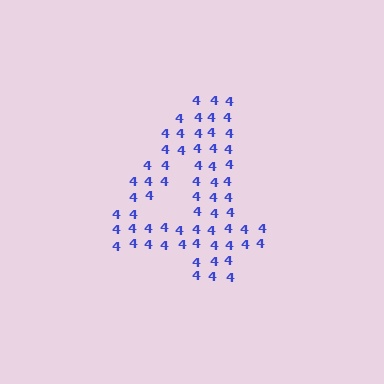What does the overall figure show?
The overall figure shows the digit 4.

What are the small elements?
The small elements are digit 4's.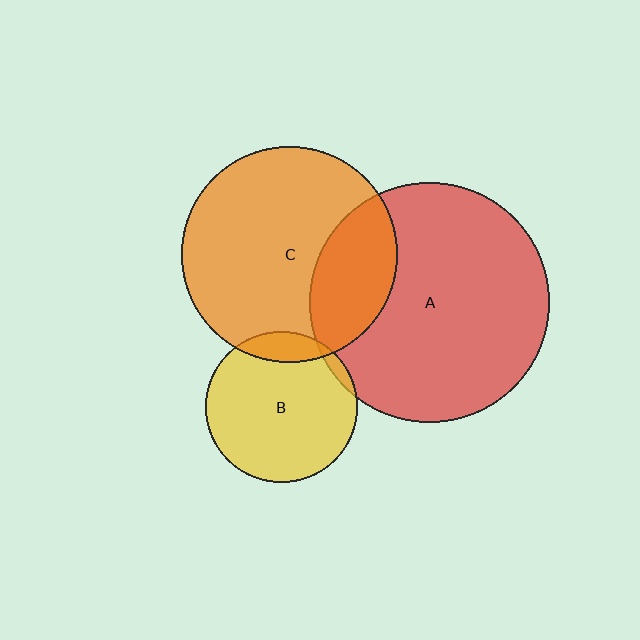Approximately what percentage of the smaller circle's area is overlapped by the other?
Approximately 25%.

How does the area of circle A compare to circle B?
Approximately 2.5 times.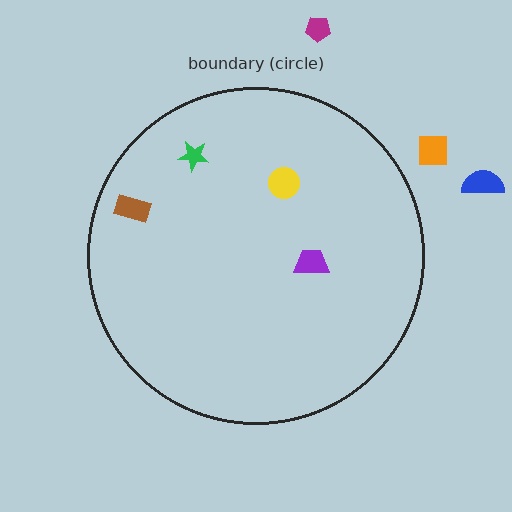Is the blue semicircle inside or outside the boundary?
Outside.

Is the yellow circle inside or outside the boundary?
Inside.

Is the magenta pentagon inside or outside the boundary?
Outside.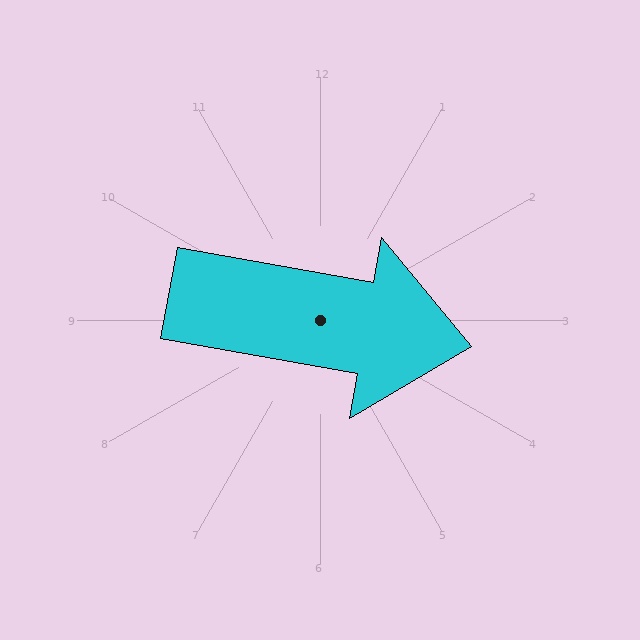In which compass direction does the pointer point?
East.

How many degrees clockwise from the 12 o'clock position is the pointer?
Approximately 100 degrees.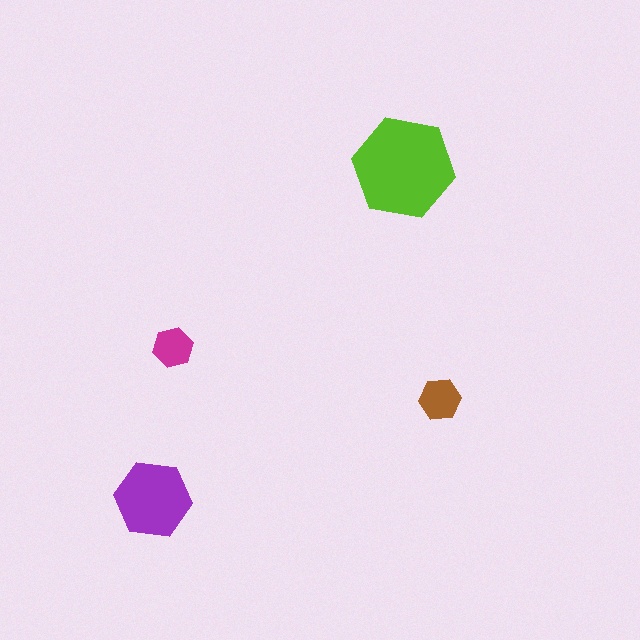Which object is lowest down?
The purple hexagon is bottommost.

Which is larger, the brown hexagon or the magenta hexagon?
The brown one.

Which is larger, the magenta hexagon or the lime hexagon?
The lime one.